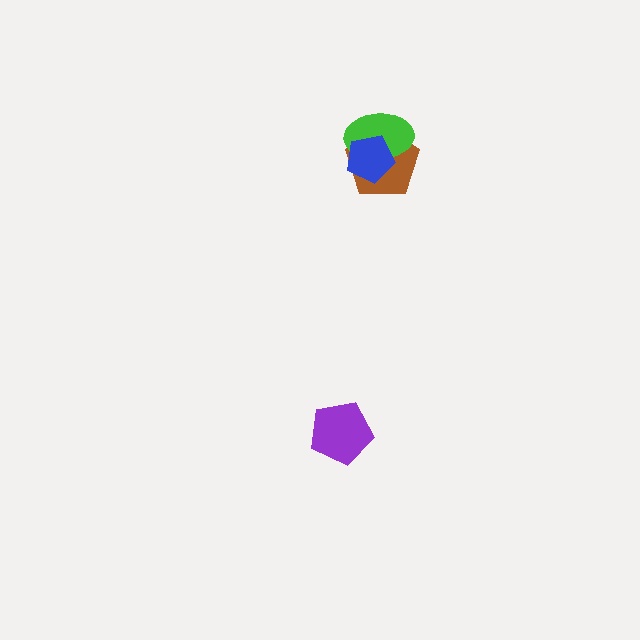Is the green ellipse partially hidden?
Yes, it is partially covered by another shape.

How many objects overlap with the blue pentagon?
2 objects overlap with the blue pentagon.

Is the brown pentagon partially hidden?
Yes, it is partially covered by another shape.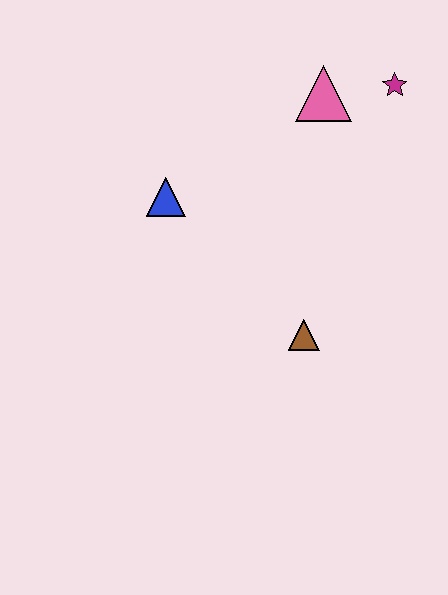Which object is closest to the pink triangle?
The magenta star is closest to the pink triangle.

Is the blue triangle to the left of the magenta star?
Yes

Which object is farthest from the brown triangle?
The magenta star is farthest from the brown triangle.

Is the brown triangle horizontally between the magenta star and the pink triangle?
No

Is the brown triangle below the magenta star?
Yes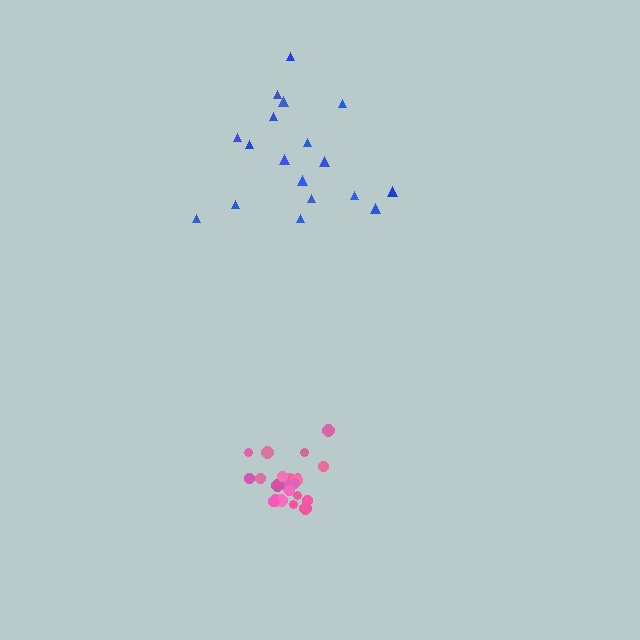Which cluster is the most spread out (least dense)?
Blue.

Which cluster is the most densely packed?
Pink.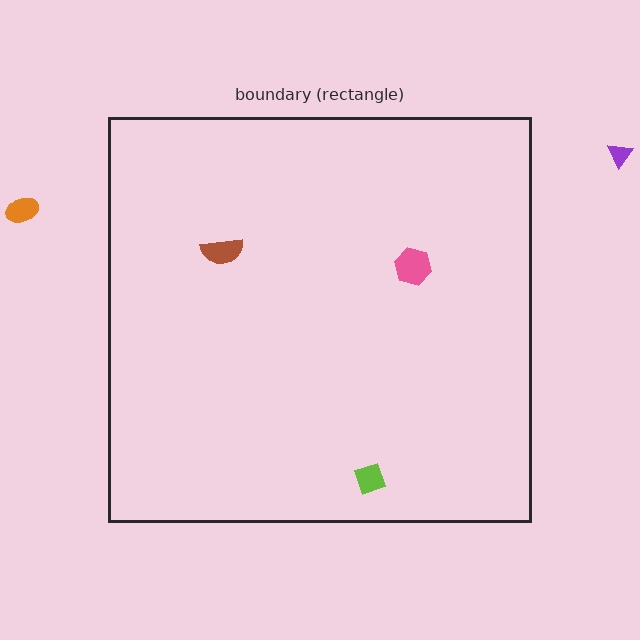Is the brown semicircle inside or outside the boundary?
Inside.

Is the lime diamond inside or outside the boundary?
Inside.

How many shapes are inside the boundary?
3 inside, 2 outside.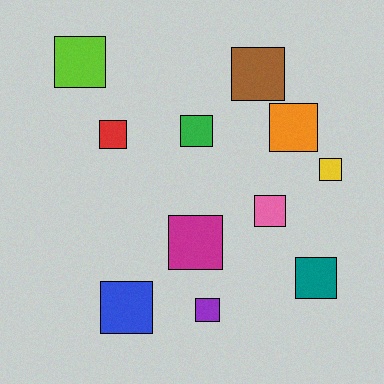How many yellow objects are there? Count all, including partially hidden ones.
There is 1 yellow object.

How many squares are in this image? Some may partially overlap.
There are 11 squares.